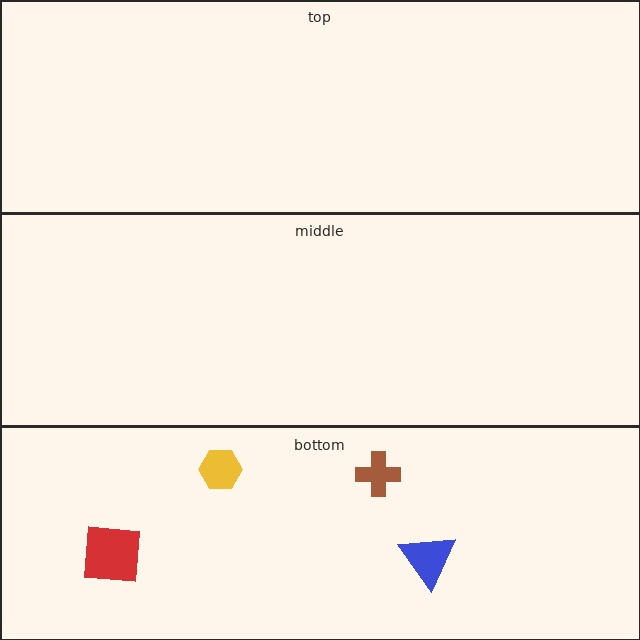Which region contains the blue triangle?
The bottom region.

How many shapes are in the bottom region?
4.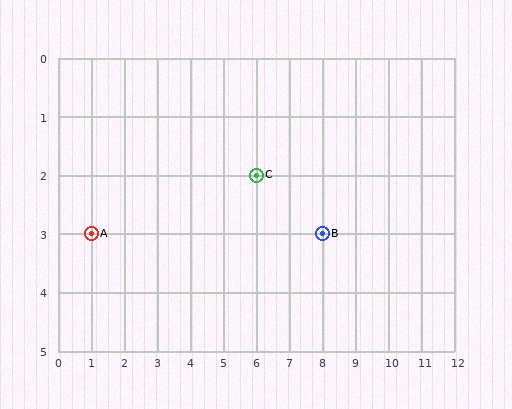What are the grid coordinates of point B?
Point B is at grid coordinates (8, 3).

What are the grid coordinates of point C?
Point C is at grid coordinates (6, 2).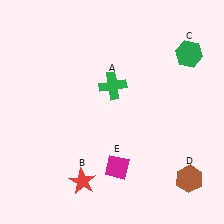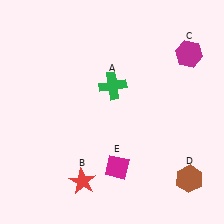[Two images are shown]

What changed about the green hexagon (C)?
In Image 1, C is green. In Image 2, it changed to magenta.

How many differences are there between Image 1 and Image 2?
There is 1 difference between the two images.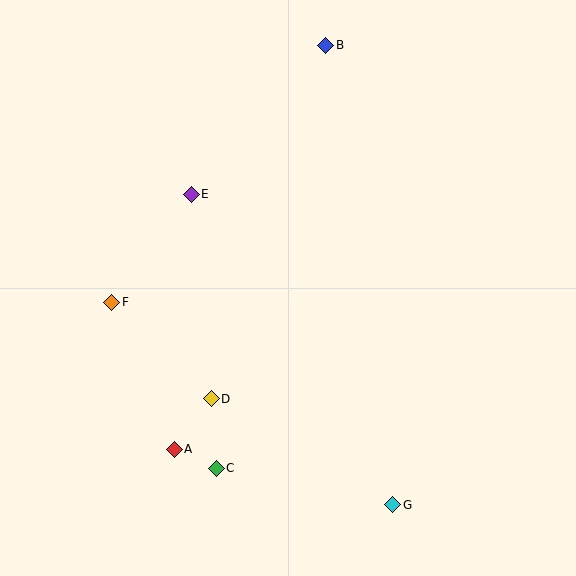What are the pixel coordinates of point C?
Point C is at (216, 468).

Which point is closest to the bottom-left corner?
Point A is closest to the bottom-left corner.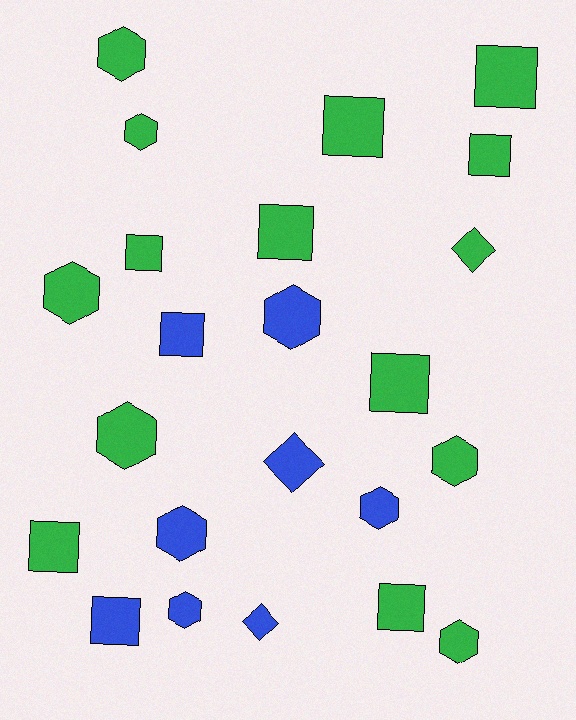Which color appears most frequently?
Green, with 15 objects.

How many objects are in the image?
There are 23 objects.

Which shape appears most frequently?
Square, with 10 objects.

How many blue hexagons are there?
There are 4 blue hexagons.